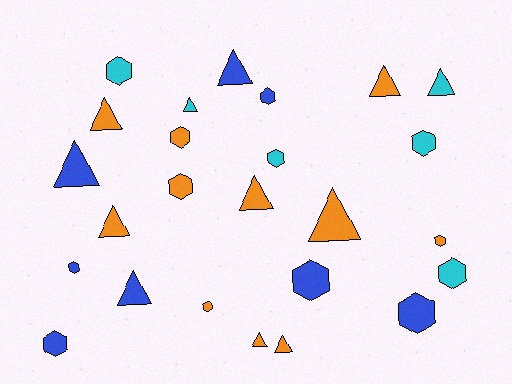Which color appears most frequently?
Orange, with 11 objects.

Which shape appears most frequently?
Hexagon, with 13 objects.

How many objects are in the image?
There are 25 objects.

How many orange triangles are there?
There are 7 orange triangles.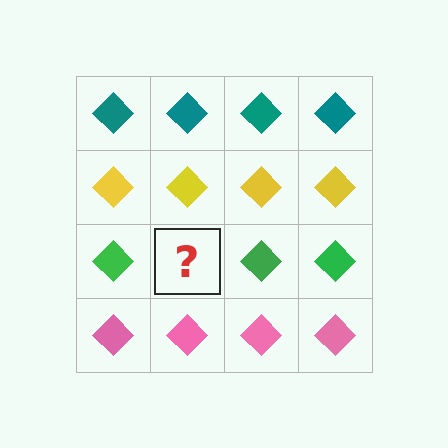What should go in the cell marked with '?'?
The missing cell should contain a green diamond.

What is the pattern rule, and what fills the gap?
The rule is that each row has a consistent color. The gap should be filled with a green diamond.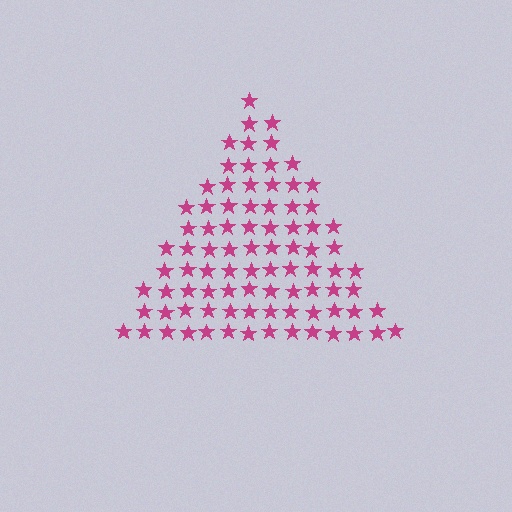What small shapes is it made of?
It is made of small stars.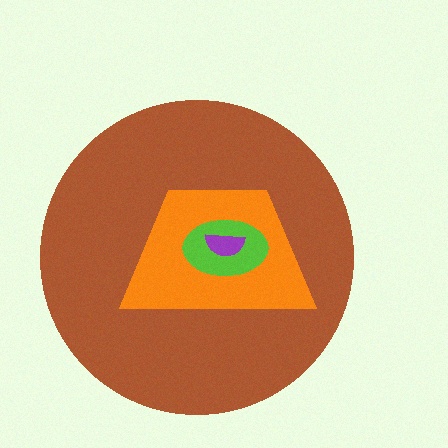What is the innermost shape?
The purple semicircle.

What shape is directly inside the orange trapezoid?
The lime ellipse.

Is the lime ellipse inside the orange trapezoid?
Yes.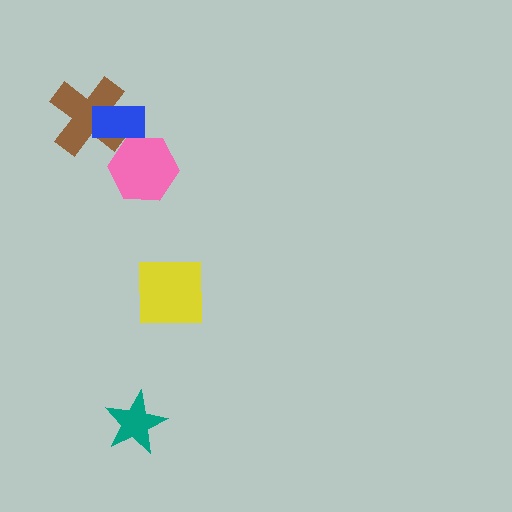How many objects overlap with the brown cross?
1 object overlaps with the brown cross.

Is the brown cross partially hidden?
Yes, it is partially covered by another shape.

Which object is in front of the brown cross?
The blue rectangle is in front of the brown cross.